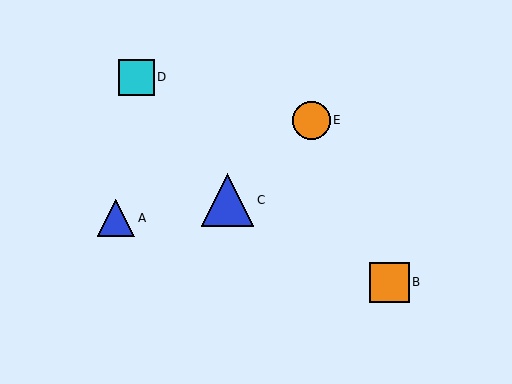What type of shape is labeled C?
Shape C is a blue triangle.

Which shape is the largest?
The blue triangle (labeled C) is the largest.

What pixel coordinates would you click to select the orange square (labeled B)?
Click at (389, 282) to select the orange square B.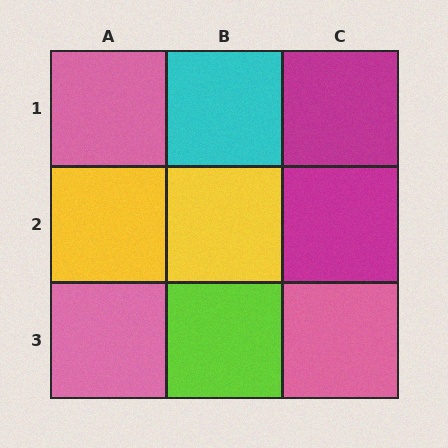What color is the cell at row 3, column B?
Lime.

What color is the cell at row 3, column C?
Pink.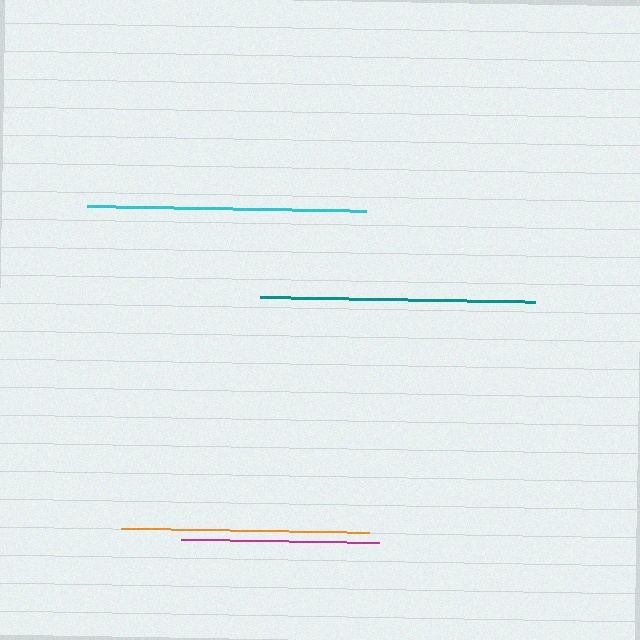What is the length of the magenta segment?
The magenta segment is approximately 198 pixels long.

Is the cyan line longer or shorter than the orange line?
The cyan line is longer than the orange line.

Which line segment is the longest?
The cyan line is the longest at approximately 279 pixels.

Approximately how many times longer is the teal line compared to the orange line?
The teal line is approximately 1.1 times the length of the orange line.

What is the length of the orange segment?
The orange segment is approximately 248 pixels long.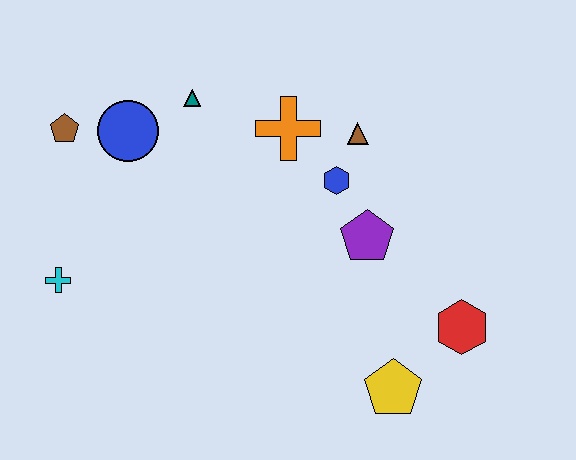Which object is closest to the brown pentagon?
The blue circle is closest to the brown pentagon.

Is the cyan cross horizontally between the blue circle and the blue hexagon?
No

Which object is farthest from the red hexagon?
The brown pentagon is farthest from the red hexagon.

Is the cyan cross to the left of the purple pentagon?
Yes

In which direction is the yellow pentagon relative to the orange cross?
The yellow pentagon is below the orange cross.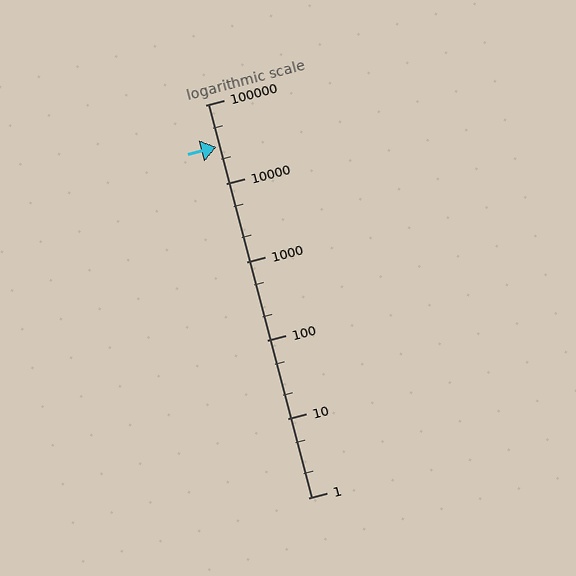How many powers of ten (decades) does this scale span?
The scale spans 5 decades, from 1 to 100000.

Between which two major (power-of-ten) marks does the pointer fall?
The pointer is between 10000 and 100000.